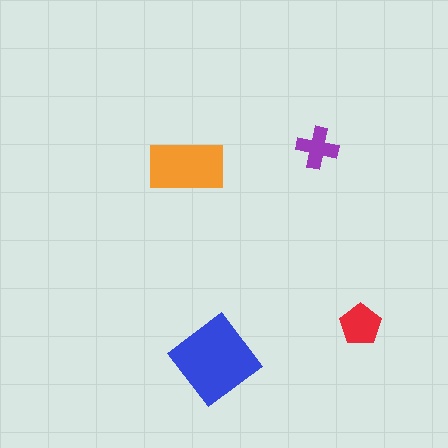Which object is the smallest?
The purple cross.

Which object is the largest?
The blue diamond.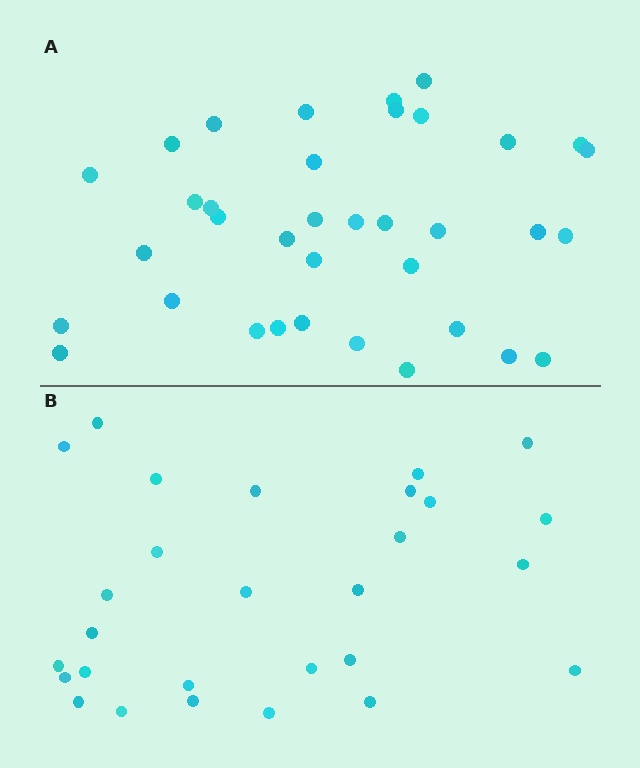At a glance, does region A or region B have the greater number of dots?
Region A (the top region) has more dots.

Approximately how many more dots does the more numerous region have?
Region A has roughly 8 or so more dots than region B.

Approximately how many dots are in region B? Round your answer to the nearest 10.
About 30 dots. (The exact count is 28, which rounds to 30.)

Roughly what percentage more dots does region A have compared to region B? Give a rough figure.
About 30% more.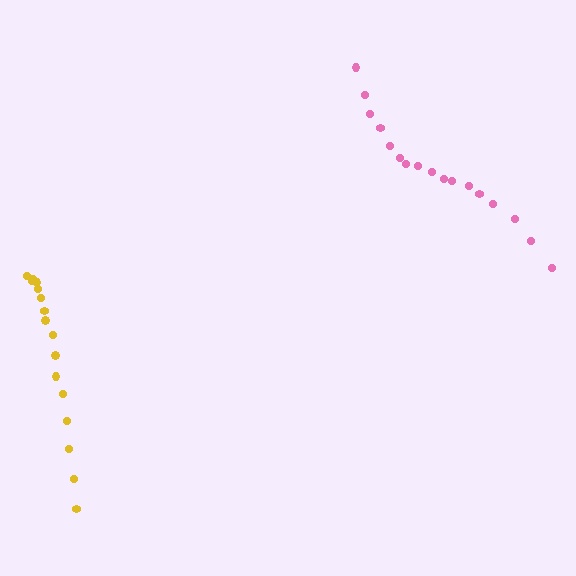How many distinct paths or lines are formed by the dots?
There are 2 distinct paths.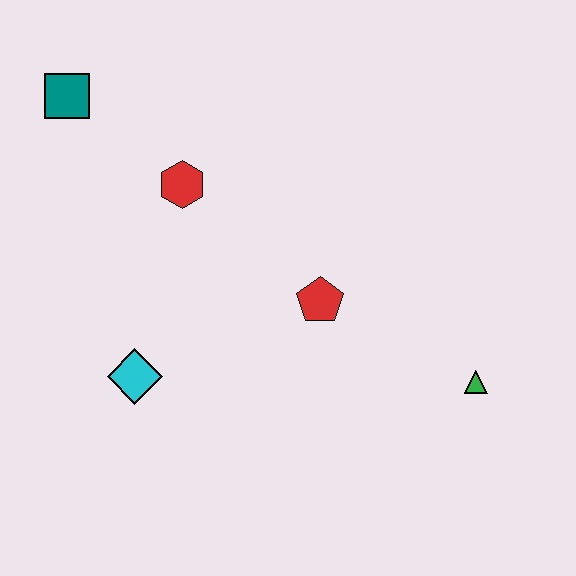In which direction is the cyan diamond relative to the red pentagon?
The cyan diamond is to the left of the red pentagon.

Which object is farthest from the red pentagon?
The teal square is farthest from the red pentagon.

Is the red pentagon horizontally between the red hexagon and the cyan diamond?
No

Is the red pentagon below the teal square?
Yes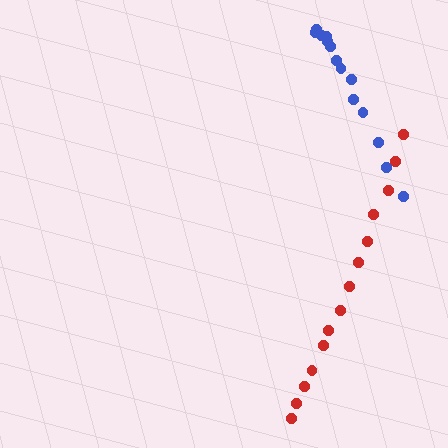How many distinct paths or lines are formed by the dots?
There are 2 distinct paths.